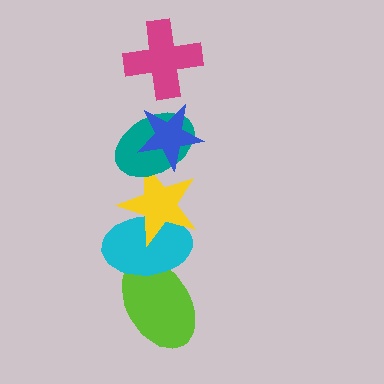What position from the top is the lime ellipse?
The lime ellipse is 6th from the top.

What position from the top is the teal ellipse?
The teal ellipse is 3rd from the top.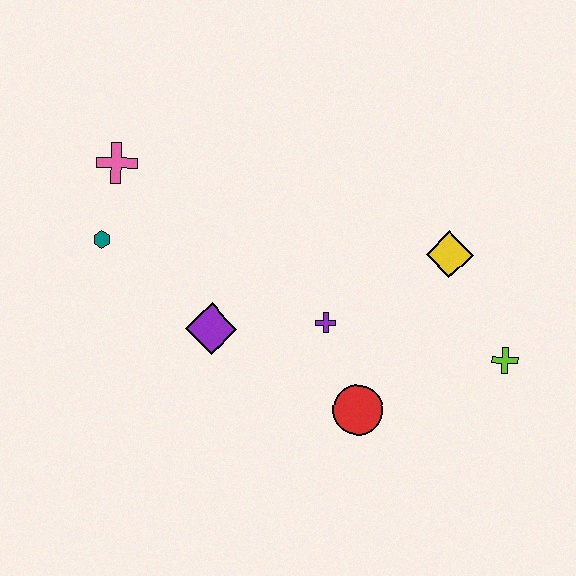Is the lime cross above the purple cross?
No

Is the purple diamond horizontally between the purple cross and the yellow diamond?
No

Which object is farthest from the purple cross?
The pink cross is farthest from the purple cross.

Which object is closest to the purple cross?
The red circle is closest to the purple cross.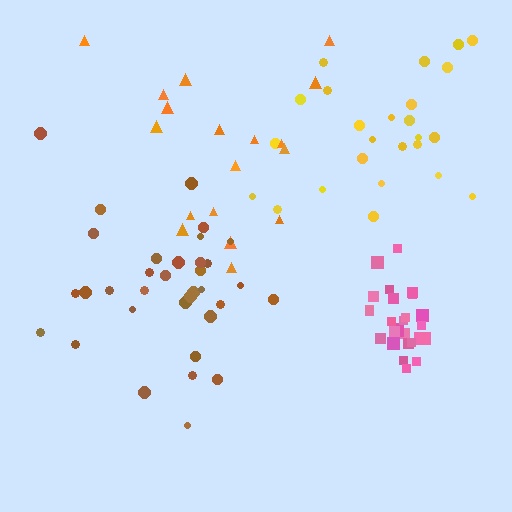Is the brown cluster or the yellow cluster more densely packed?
Brown.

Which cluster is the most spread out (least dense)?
Orange.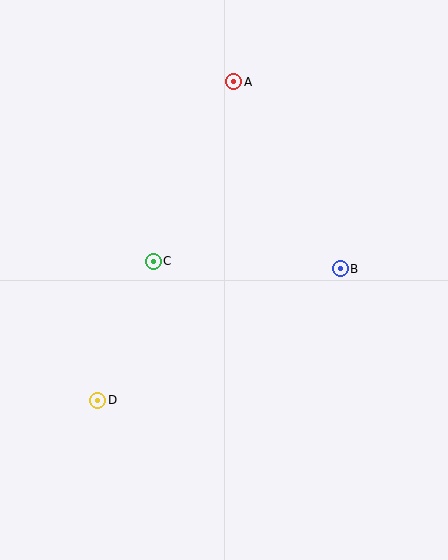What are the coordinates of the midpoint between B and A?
The midpoint between B and A is at (287, 175).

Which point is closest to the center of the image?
Point C at (153, 262) is closest to the center.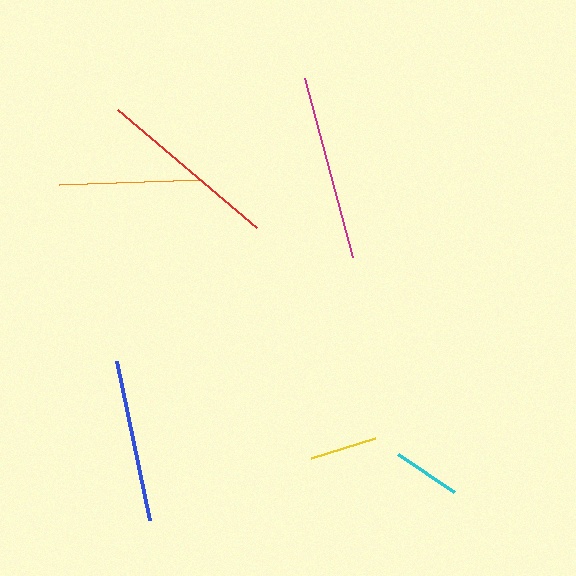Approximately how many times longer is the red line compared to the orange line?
The red line is approximately 1.3 times the length of the orange line.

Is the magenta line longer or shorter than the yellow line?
The magenta line is longer than the yellow line.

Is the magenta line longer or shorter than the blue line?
The magenta line is longer than the blue line.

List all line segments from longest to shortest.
From longest to shortest: magenta, red, blue, orange, cyan, yellow.